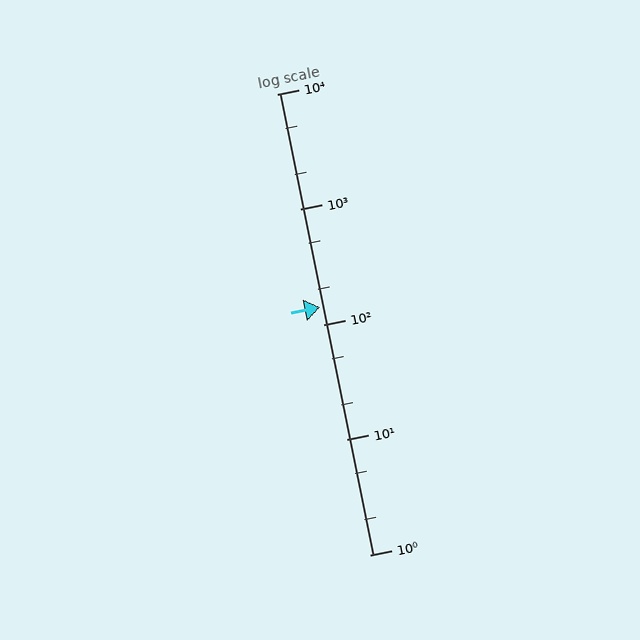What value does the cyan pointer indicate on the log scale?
The pointer indicates approximately 140.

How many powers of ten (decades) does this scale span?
The scale spans 4 decades, from 1 to 10000.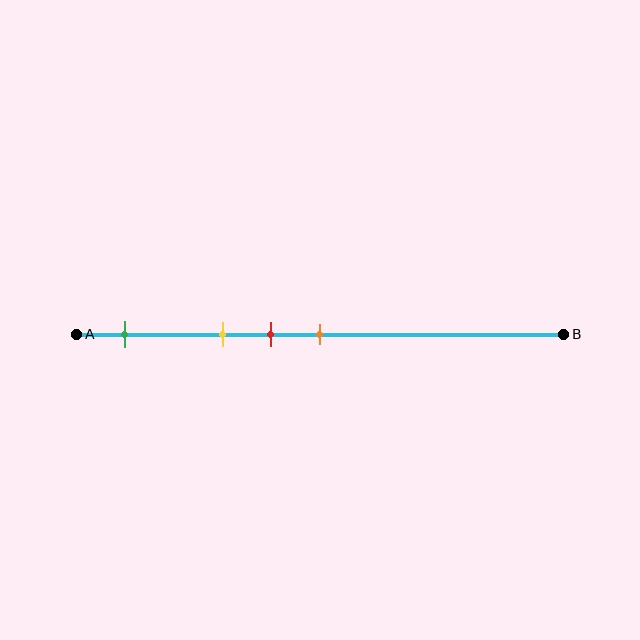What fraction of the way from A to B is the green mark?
The green mark is approximately 10% (0.1) of the way from A to B.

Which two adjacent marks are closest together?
The red and orange marks are the closest adjacent pair.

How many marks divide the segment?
There are 4 marks dividing the segment.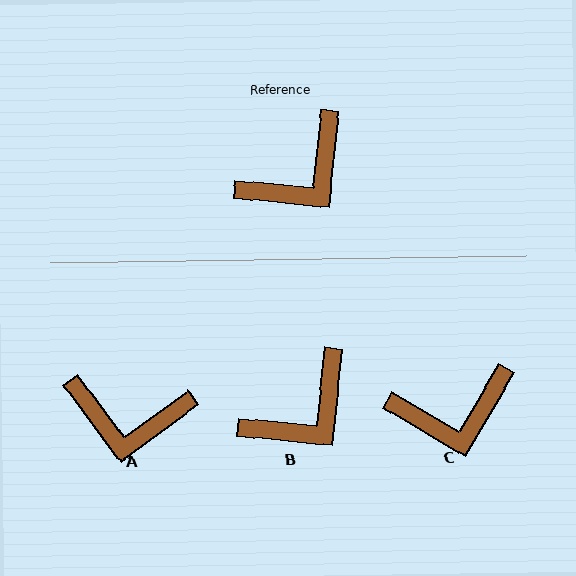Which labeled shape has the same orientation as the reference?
B.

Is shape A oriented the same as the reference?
No, it is off by about 48 degrees.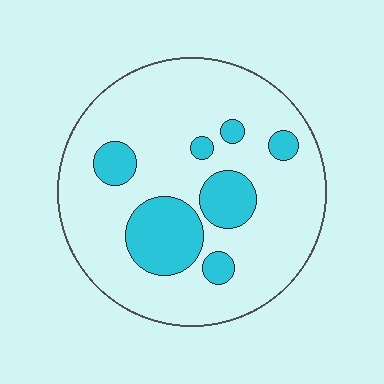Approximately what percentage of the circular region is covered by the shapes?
Approximately 20%.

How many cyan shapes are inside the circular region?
7.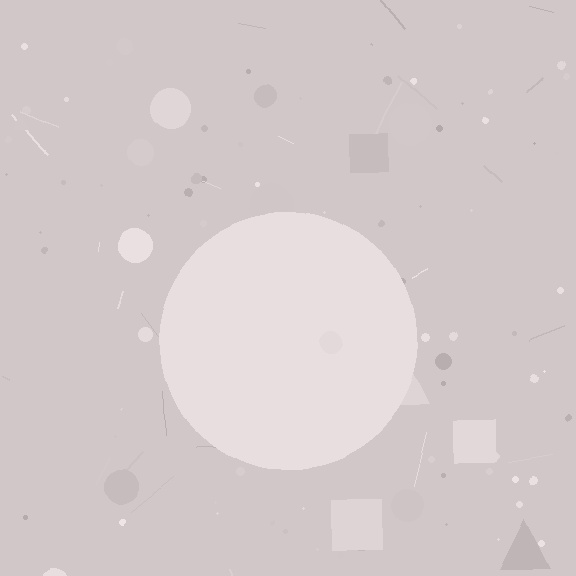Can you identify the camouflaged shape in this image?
The camouflaged shape is a circle.